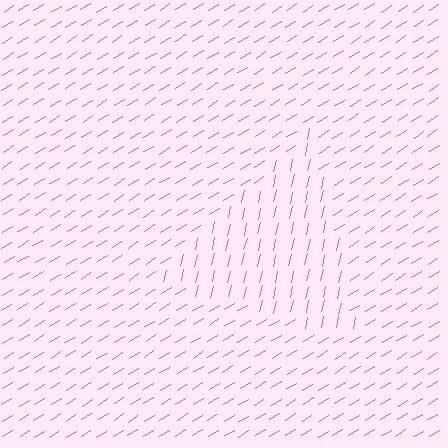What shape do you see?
I see a triangle.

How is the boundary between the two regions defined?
The boundary is defined purely by a change in line orientation (approximately 45 degrees difference). All lines are the same color and thickness.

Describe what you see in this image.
The image is filled with small pink line segments. A triangle region in the image has lines oriented differently from the surrounding lines, creating a visible texture boundary.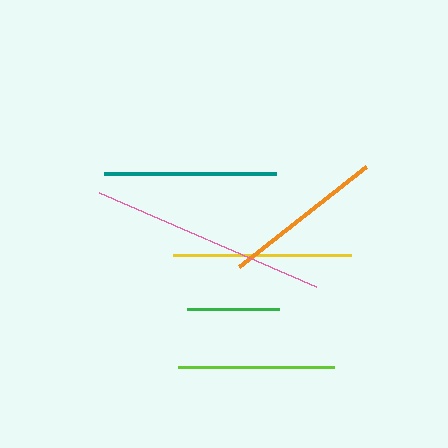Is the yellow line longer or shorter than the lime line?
The yellow line is longer than the lime line.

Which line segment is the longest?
The pink line is the longest at approximately 237 pixels.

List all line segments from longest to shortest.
From longest to shortest: pink, yellow, teal, orange, lime, green.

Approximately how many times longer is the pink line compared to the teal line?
The pink line is approximately 1.4 times the length of the teal line.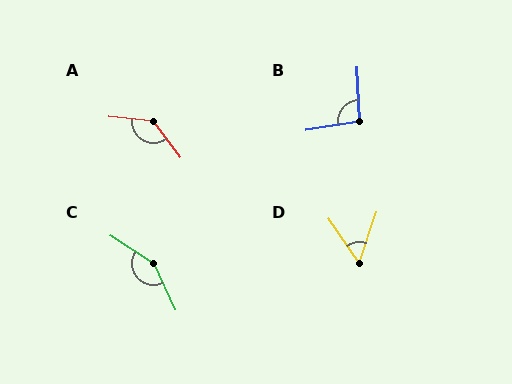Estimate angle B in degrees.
Approximately 96 degrees.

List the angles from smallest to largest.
D (53°), B (96°), A (132°), C (148°).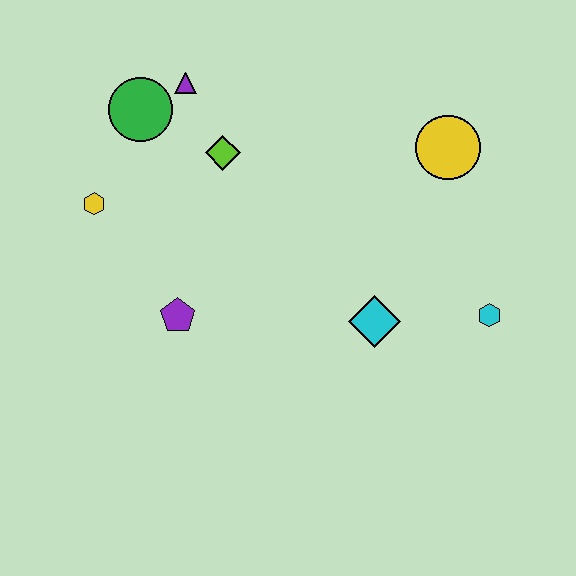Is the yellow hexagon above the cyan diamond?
Yes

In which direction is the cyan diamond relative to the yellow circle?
The cyan diamond is below the yellow circle.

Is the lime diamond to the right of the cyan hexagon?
No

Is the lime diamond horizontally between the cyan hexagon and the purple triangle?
Yes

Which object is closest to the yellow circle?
The cyan hexagon is closest to the yellow circle.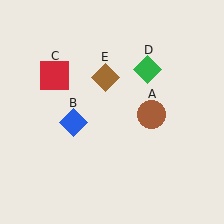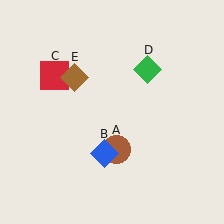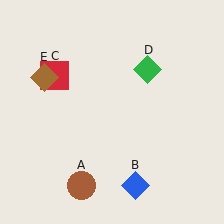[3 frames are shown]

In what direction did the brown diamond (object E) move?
The brown diamond (object E) moved left.